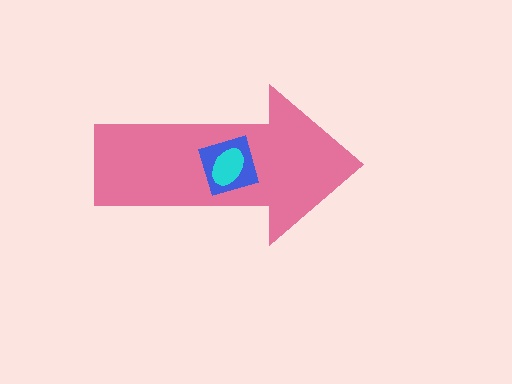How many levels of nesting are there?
3.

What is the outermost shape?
The pink arrow.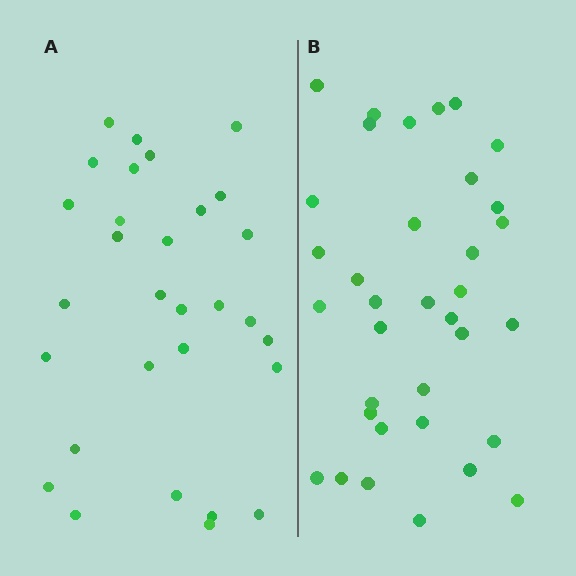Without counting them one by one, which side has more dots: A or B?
Region B (the right region) has more dots.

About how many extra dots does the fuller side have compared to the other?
Region B has about 5 more dots than region A.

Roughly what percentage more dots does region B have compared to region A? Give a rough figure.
About 15% more.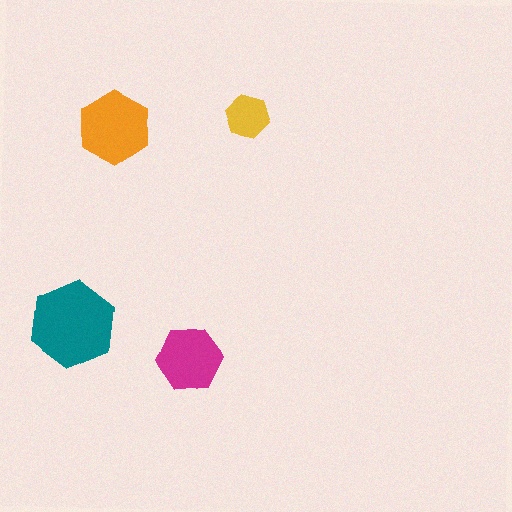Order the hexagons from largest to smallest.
the teal one, the orange one, the magenta one, the yellow one.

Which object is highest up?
The yellow hexagon is topmost.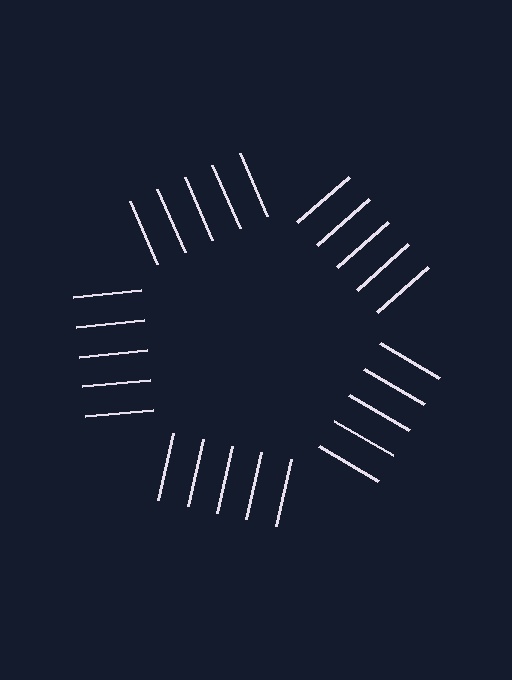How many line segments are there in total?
25 — 5 along each of the 5 edges.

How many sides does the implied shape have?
5 sides — the line-ends trace a pentagon.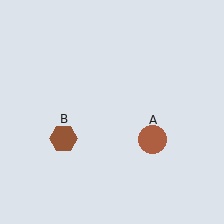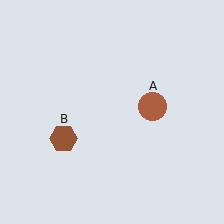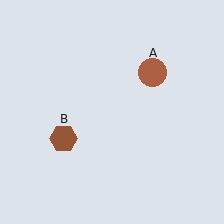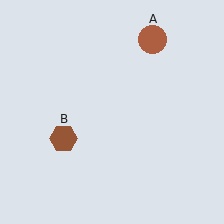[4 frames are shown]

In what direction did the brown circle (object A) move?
The brown circle (object A) moved up.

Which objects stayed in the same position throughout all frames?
Brown hexagon (object B) remained stationary.